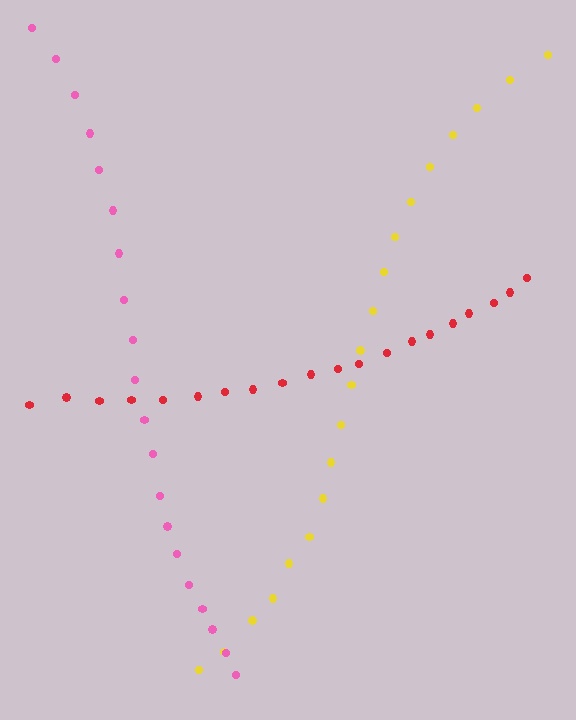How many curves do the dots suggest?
There are 3 distinct paths.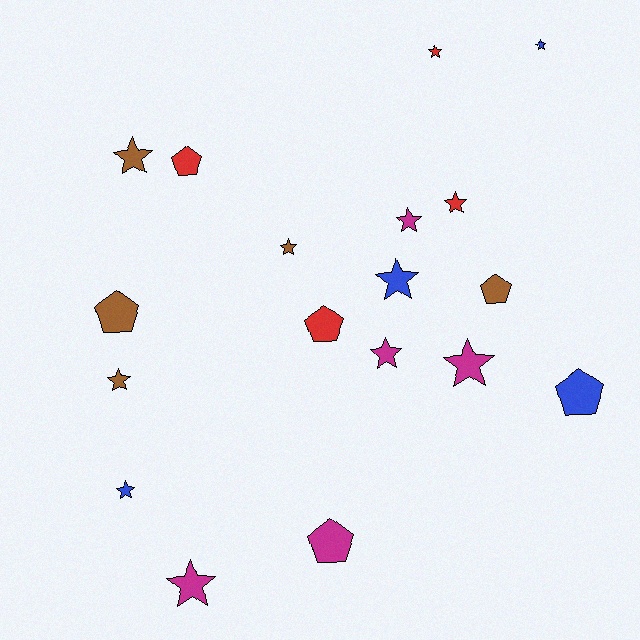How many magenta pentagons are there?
There is 1 magenta pentagon.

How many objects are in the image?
There are 18 objects.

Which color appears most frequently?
Brown, with 5 objects.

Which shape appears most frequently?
Star, with 12 objects.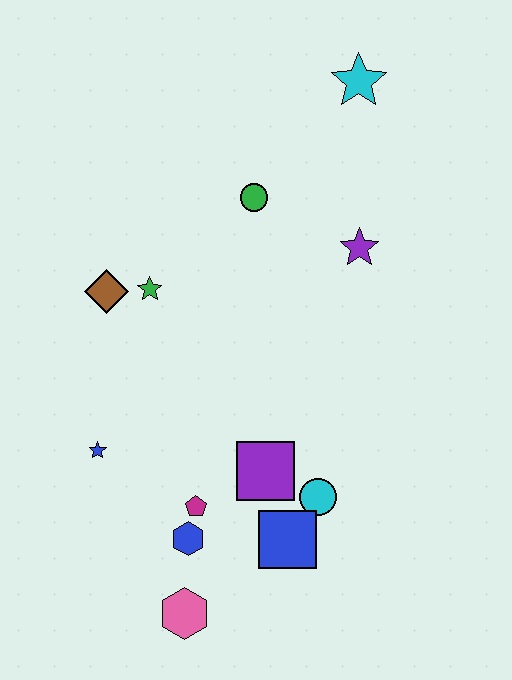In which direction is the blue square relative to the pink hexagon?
The blue square is to the right of the pink hexagon.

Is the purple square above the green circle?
No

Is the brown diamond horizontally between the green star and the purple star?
No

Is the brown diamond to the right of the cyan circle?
No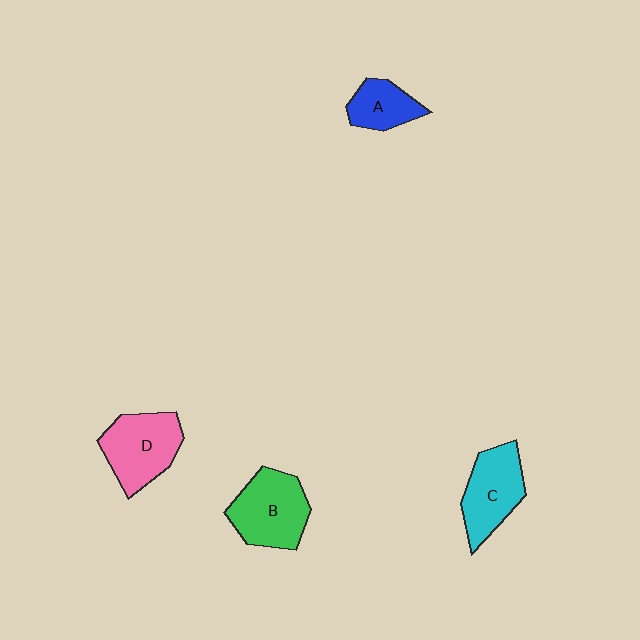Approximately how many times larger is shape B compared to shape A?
Approximately 1.7 times.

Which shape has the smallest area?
Shape A (blue).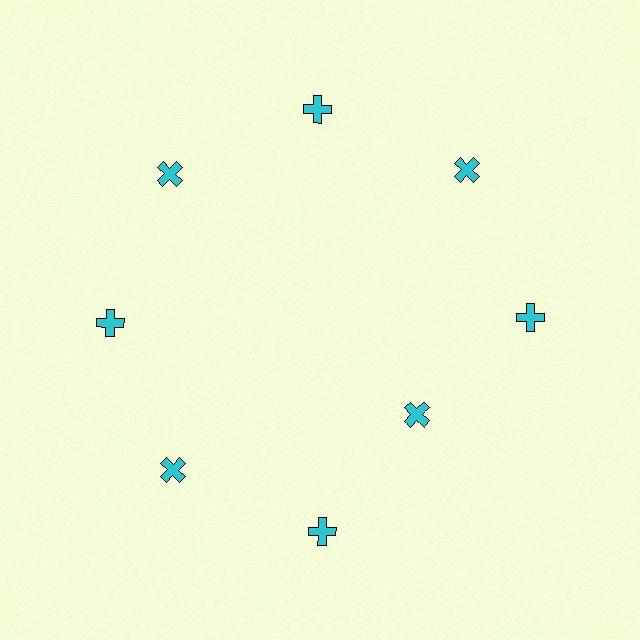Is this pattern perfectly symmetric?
No. The 8 cyan crosses are arranged in a ring, but one element near the 4 o'clock position is pulled inward toward the center, breaking the 8-fold rotational symmetry.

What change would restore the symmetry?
The symmetry would be restored by moving it outward, back onto the ring so that all 8 crosses sit at equal angles and equal distance from the center.